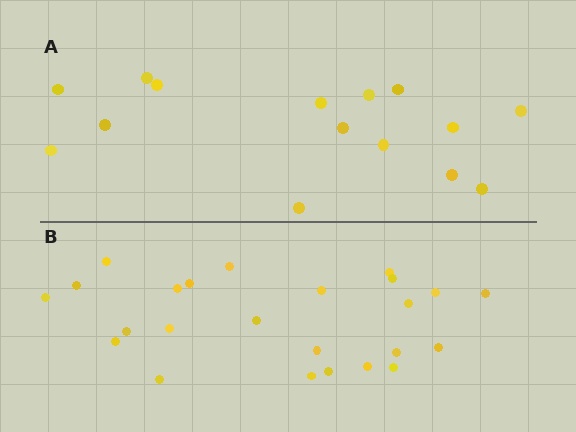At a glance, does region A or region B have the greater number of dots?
Region B (the bottom region) has more dots.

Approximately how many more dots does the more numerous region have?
Region B has roughly 8 or so more dots than region A.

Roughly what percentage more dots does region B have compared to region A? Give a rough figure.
About 60% more.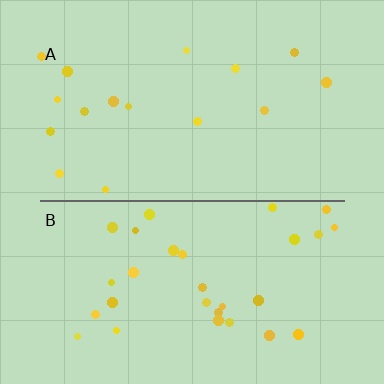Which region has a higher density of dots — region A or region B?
B (the bottom).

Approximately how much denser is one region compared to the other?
Approximately 1.9× — region B over region A.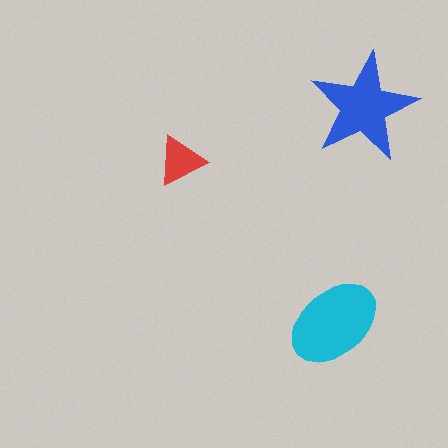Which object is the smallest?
The red triangle.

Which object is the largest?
The cyan ellipse.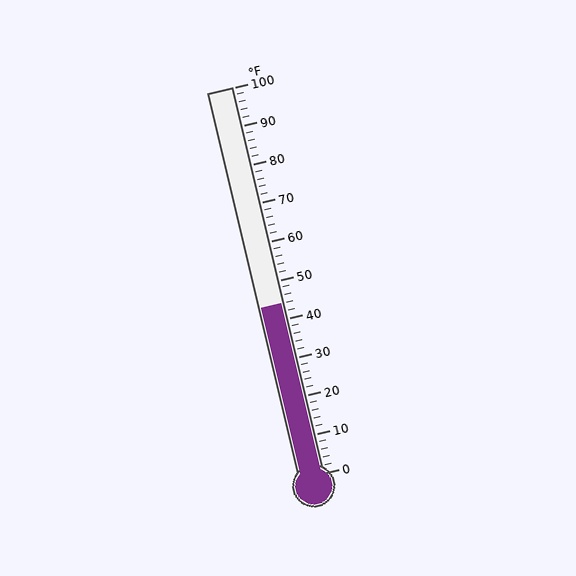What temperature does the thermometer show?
The thermometer shows approximately 44°F.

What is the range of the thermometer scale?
The thermometer scale ranges from 0°F to 100°F.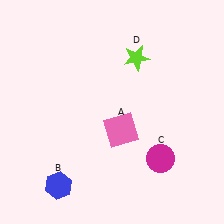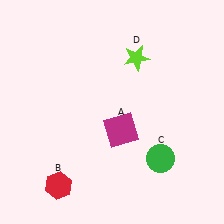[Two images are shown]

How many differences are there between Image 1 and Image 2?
There are 3 differences between the two images.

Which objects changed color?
A changed from pink to magenta. B changed from blue to red. C changed from magenta to green.